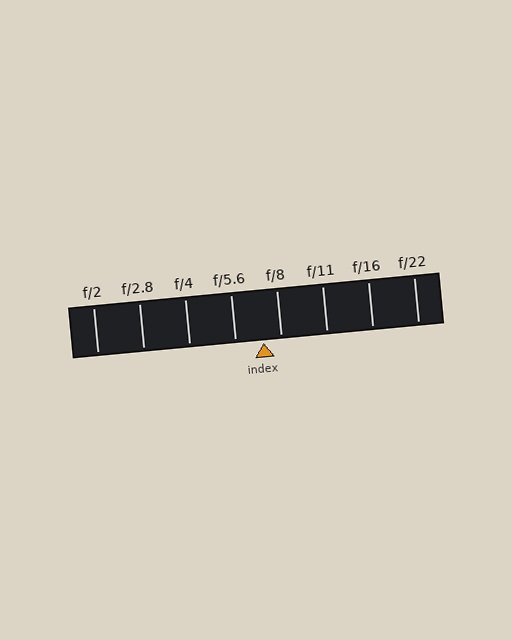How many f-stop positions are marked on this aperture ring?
There are 8 f-stop positions marked.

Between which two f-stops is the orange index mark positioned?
The index mark is between f/5.6 and f/8.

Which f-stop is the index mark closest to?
The index mark is closest to f/8.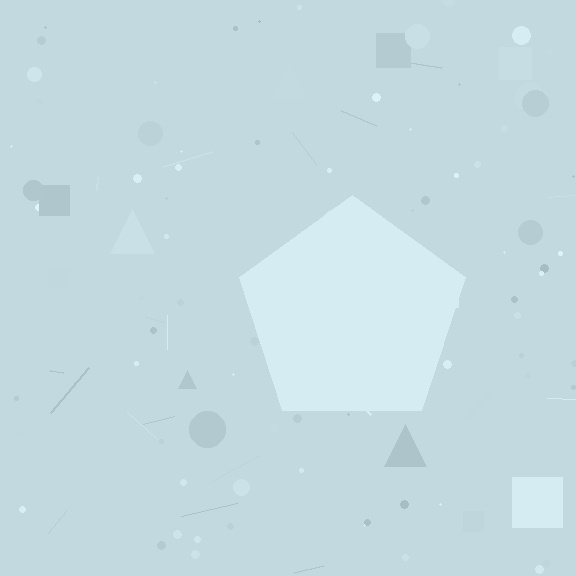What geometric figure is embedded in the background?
A pentagon is embedded in the background.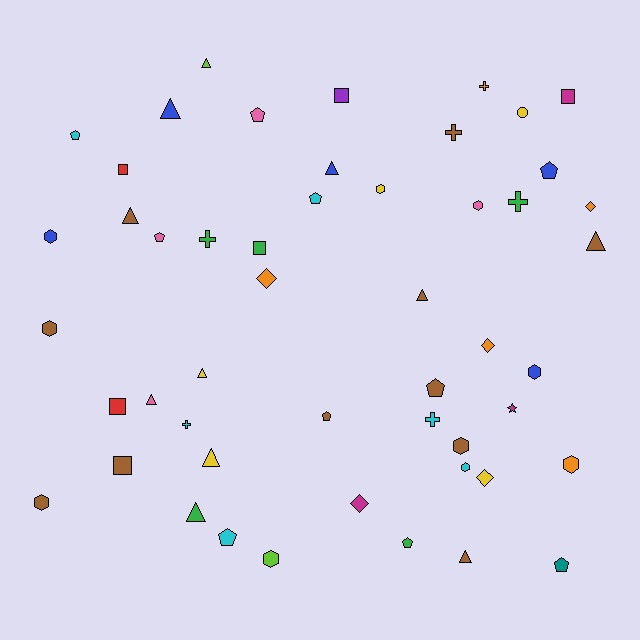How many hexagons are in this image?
There are 10 hexagons.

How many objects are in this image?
There are 50 objects.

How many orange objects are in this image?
There are 5 orange objects.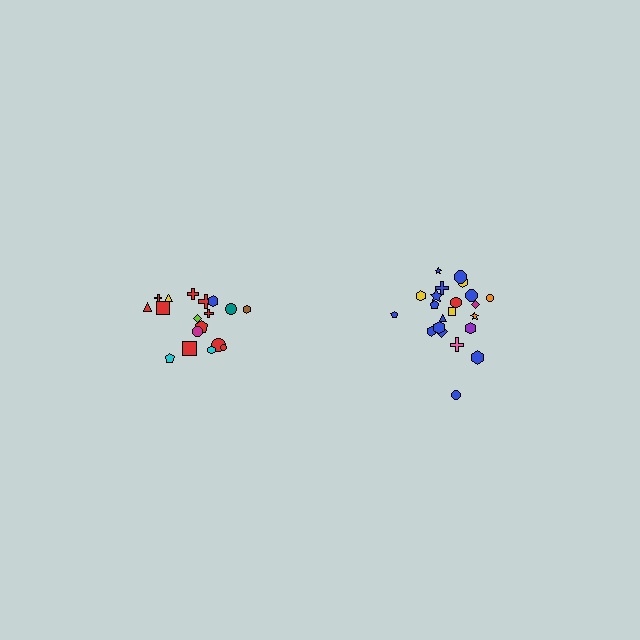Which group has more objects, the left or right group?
The right group.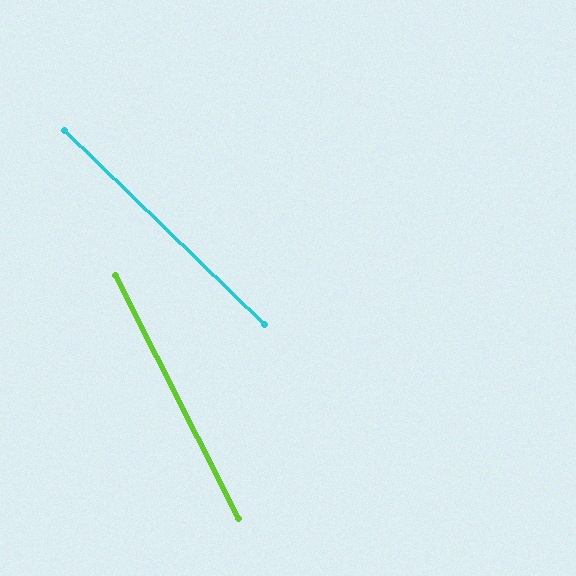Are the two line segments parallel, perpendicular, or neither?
Neither parallel nor perpendicular — they differ by about 19°.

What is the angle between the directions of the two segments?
Approximately 19 degrees.